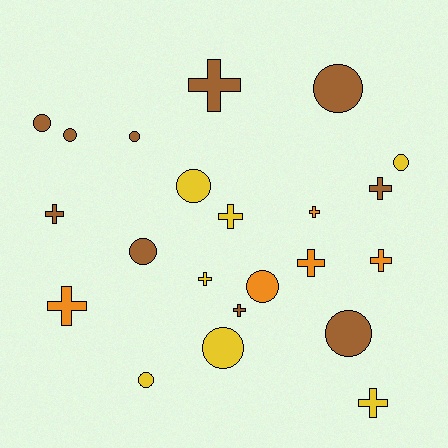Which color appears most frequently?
Brown, with 10 objects.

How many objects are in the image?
There are 22 objects.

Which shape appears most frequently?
Circle, with 11 objects.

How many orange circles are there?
There is 1 orange circle.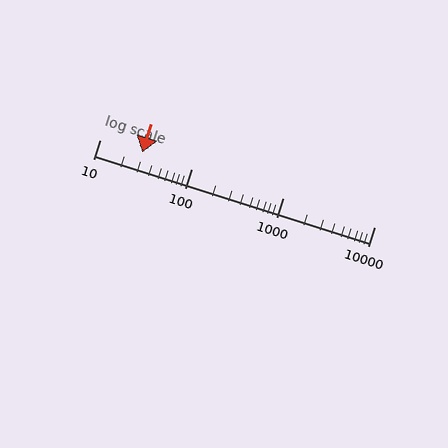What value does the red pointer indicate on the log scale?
The pointer indicates approximately 29.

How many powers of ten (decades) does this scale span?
The scale spans 3 decades, from 10 to 10000.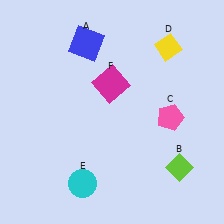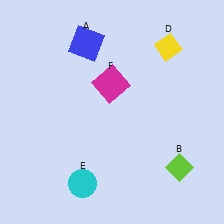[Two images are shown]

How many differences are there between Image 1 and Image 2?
There is 1 difference between the two images.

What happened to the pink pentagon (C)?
The pink pentagon (C) was removed in Image 2. It was in the bottom-right area of Image 1.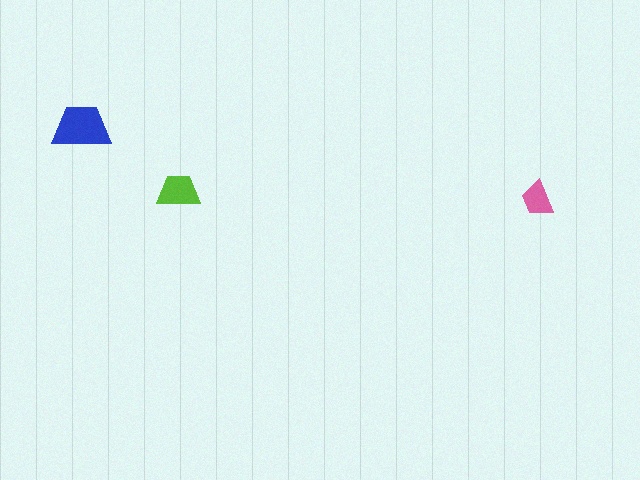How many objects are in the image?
There are 3 objects in the image.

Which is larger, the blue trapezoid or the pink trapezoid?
The blue one.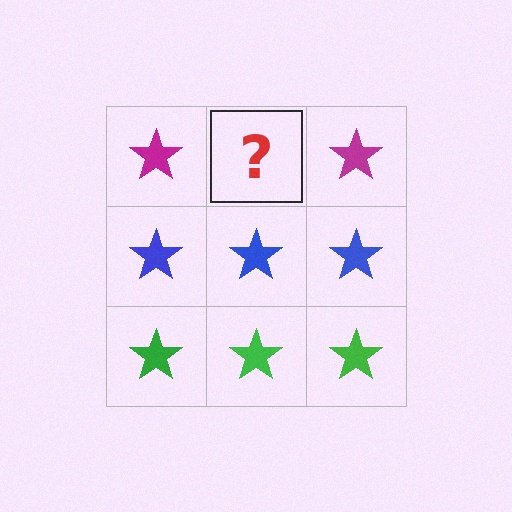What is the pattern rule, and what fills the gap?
The rule is that each row has a consistent color. The gap should be filled with a magenta star.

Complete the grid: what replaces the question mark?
The question mark should be replaced with a magenta star.